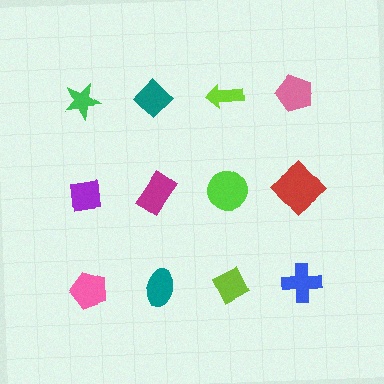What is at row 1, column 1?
A green star.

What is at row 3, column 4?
A blue cross.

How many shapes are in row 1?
4 shapes.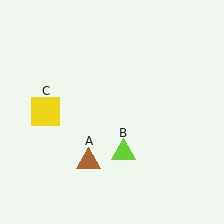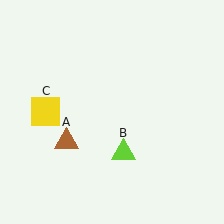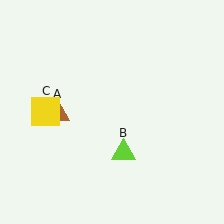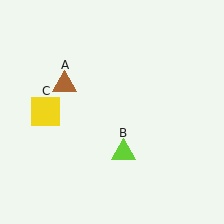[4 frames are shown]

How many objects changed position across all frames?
1 object changed position: brown triangle (object A).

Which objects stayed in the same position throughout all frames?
Lime triangle (object B) and yellow square (object C) remained stationary.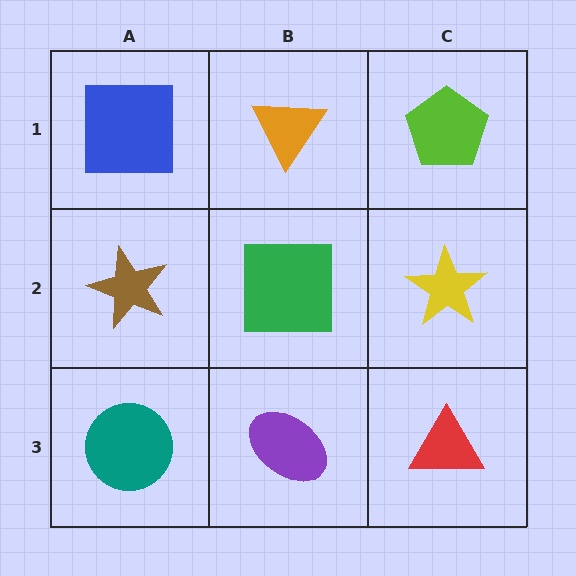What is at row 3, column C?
A red triangle.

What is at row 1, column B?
An orange triangle.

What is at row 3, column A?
A teal circle.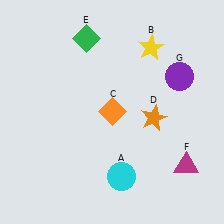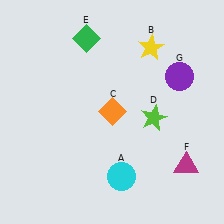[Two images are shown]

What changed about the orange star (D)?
In Image 1, D is orange. In Image 2, it changed to lime.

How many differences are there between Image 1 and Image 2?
There is 1 difference between the two images.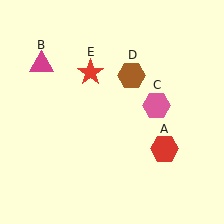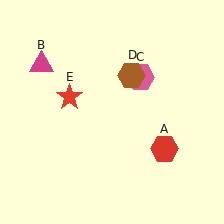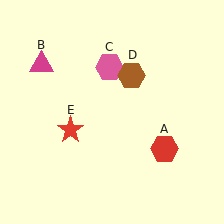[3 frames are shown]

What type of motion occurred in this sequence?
The pink hexagon (object C), red star (object E) rotated counterclockwise around the center of the scene.